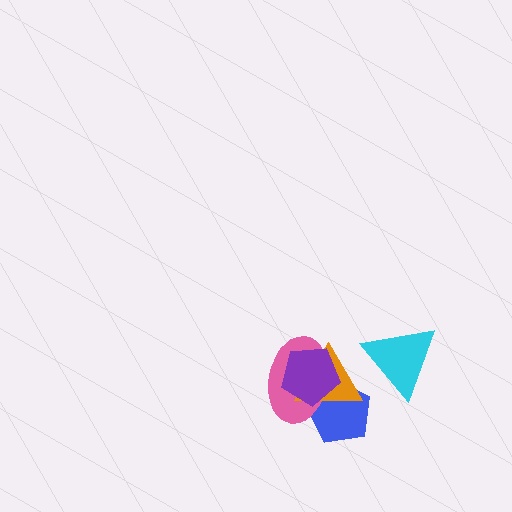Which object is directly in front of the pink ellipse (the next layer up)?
The orange triangle is directly in front of the pink ellipse.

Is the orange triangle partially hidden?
Yes, it is partially covered by another shape.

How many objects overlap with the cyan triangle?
0 objects overlap with the cyan triangle.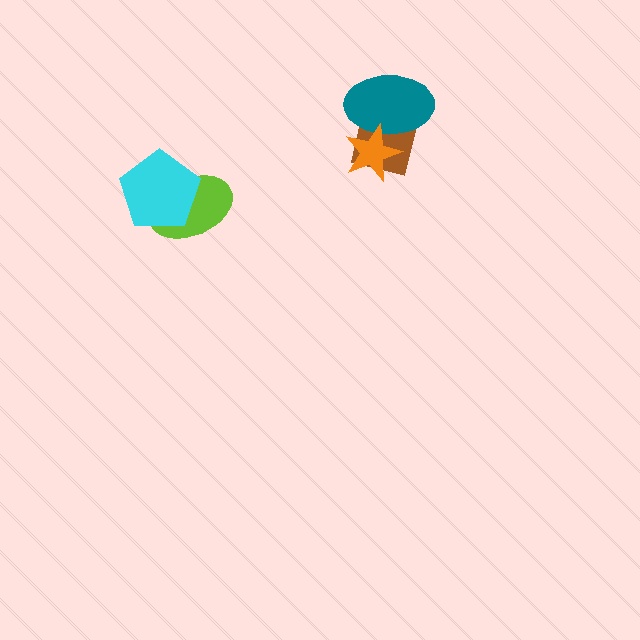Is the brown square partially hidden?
Yes, it is partially covered by another shape.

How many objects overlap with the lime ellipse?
1 object overlaps with the lime ellipse.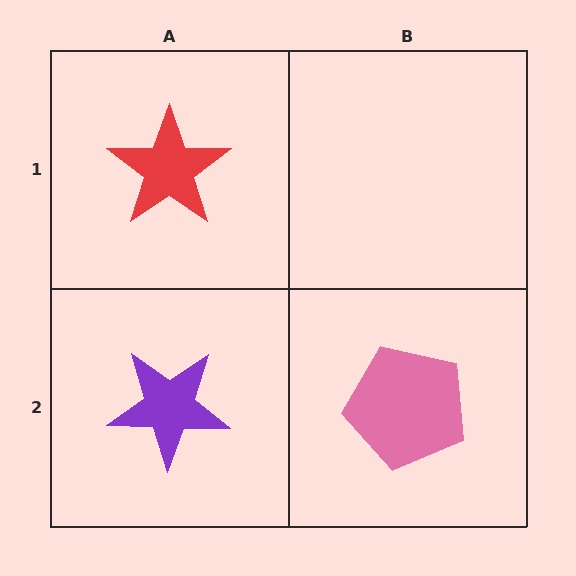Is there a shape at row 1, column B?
No, that cell is empty.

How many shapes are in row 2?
2 shapes.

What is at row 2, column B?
A pink pentagon.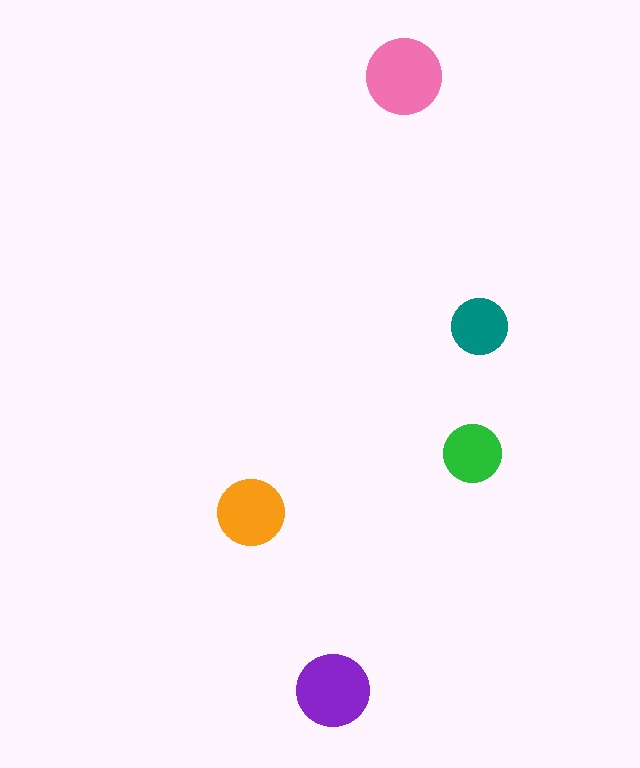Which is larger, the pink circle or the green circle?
The pink one.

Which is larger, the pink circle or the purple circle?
The pink one.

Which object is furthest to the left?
The orange circle is leftmost.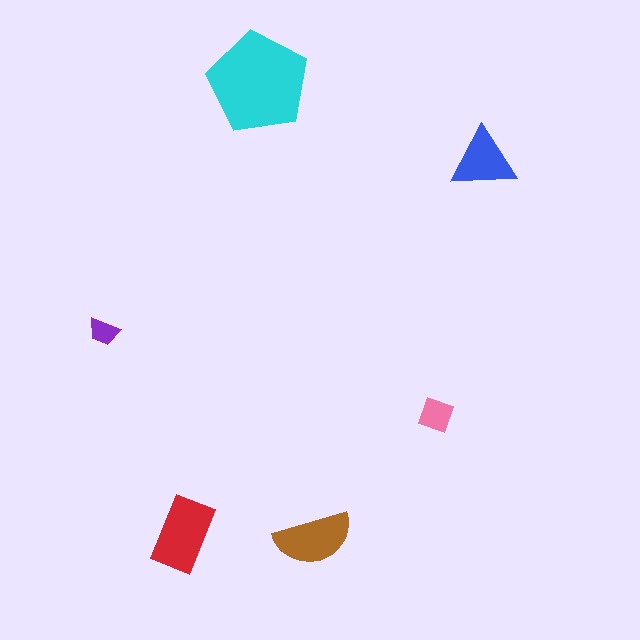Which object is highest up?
The cyan pentagon is topmost.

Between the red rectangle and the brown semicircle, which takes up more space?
The red rectangle.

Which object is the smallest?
The purple trapezoid.